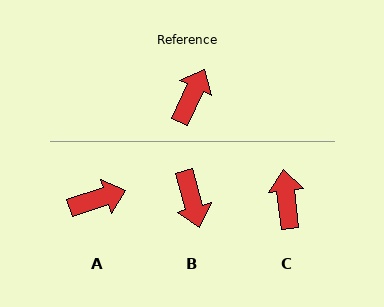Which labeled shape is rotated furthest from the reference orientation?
B, about 140 degrees away.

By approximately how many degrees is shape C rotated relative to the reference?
Approximately 32 degrees counter-clockwise.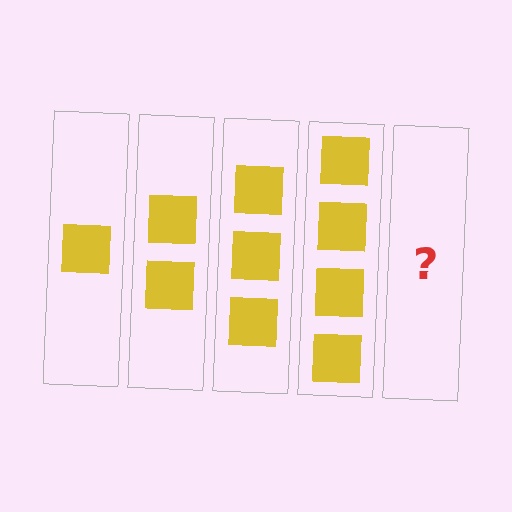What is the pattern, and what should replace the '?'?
The pattern is that each step adds one more square. The '?' should be 5 squares.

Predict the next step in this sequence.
The next step is 5 squares.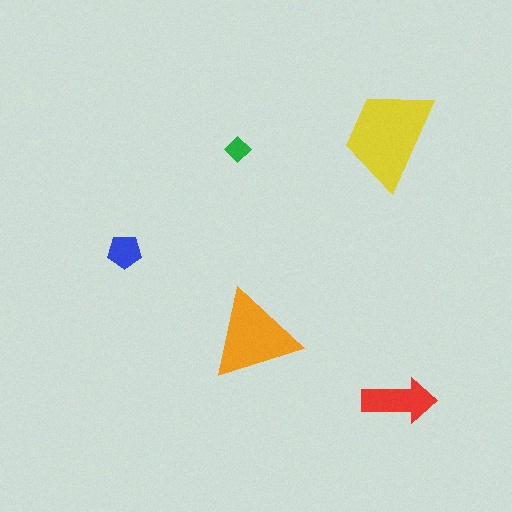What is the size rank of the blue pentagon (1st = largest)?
4th.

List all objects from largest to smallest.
The yellow trapezoid, the orange triangle, the red arrow, the blue pentagon, the green diamond.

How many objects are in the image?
There are 5 objects in the image.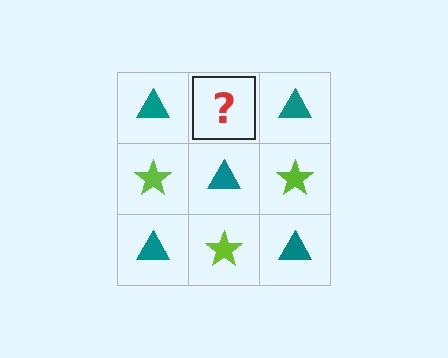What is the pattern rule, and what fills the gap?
The rule is that it alternates teal triangle and lime star in a checkerboard pattern. The gap should be filled with a lime star.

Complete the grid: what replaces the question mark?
The question mark should be replaced with a lime star.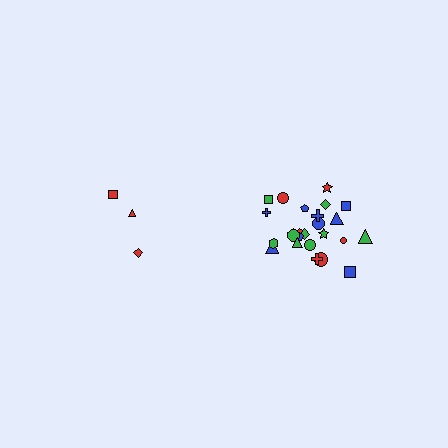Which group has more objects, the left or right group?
The right group.